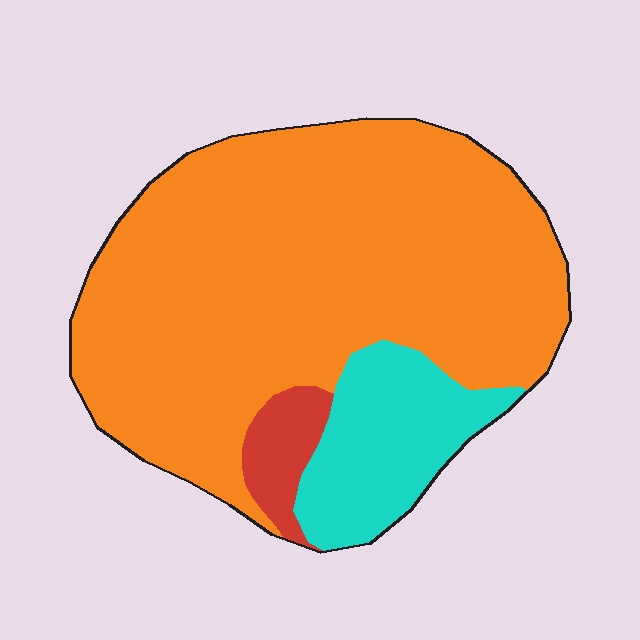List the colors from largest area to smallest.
From largest to smallest: orange, cyan, red.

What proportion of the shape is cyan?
Cyan takes up about one sixth (1/6) of the shape.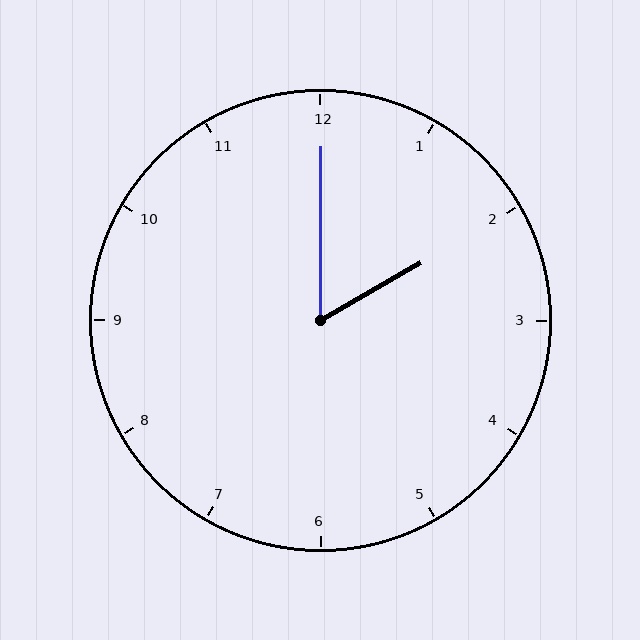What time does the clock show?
2:00.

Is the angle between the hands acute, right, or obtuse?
It is acute.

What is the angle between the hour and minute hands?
Approximately 60 degrees.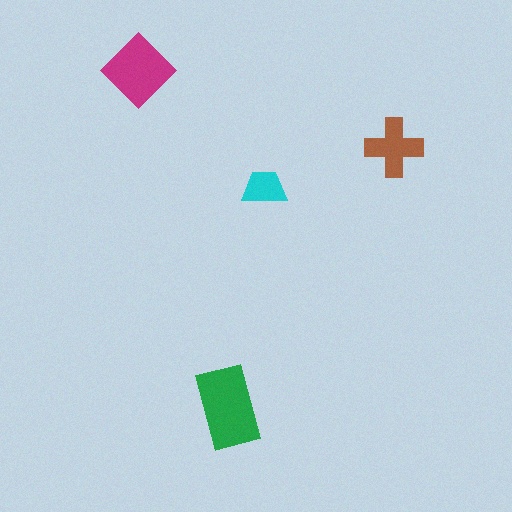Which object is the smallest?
The cyan trapezoid.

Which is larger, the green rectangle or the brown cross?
The green rectangle.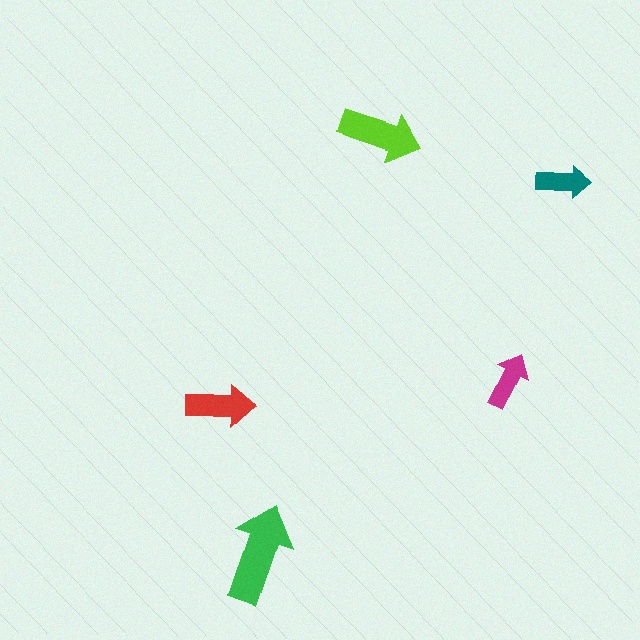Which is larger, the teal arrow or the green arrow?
The green one.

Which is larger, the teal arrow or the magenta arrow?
The magenta one.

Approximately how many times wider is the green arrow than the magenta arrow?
About 1.5 times wider.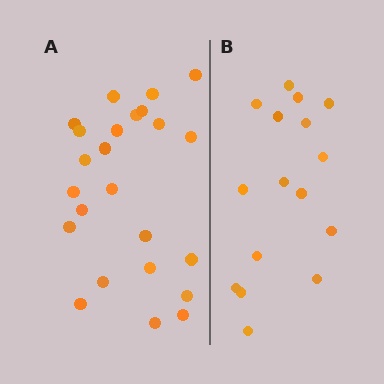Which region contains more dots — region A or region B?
Region A (the left region) has more dots.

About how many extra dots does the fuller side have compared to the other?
Region A has roughly 8 or so more dots than region B.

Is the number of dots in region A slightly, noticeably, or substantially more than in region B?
Region A has substantially more. The ratio is roughly 1.5 to 1.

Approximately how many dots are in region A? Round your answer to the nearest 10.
About 20 dots. (The exact count is 24, which rounds to 20.)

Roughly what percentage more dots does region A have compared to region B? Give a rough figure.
About 50% more.